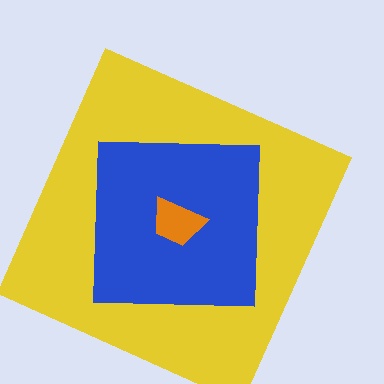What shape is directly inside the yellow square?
The blue square.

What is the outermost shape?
The yellow square.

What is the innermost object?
The orange trapezoid.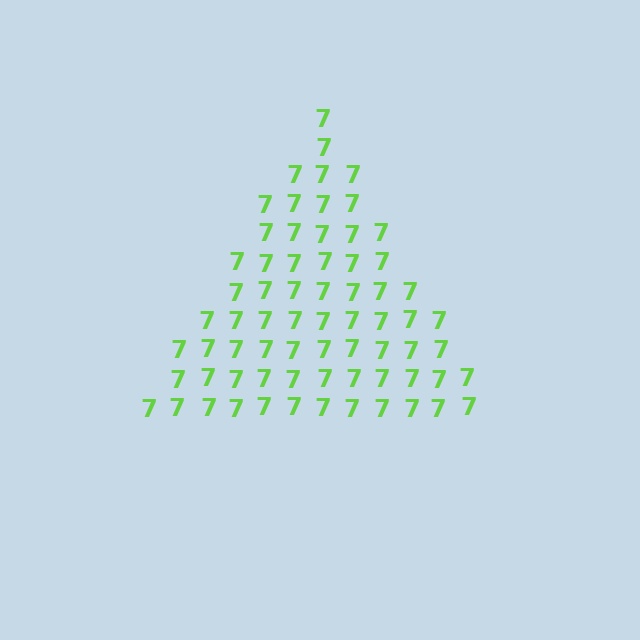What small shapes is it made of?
It is made of small digit 7's.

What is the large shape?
The large shape is a triangle.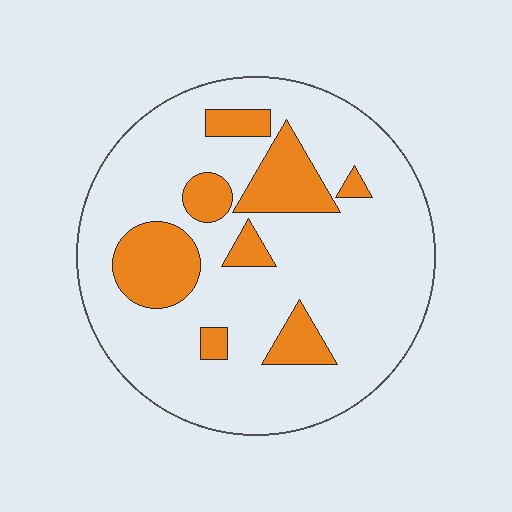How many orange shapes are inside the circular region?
8.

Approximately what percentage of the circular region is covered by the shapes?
Approximately 20%.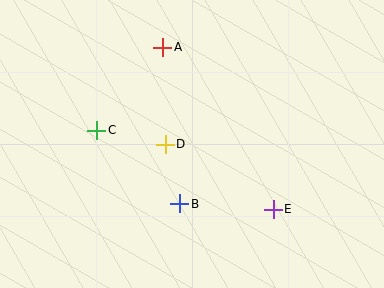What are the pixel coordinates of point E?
Point E is at (273, 209).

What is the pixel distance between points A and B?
The distance between A and B is 157 pixels.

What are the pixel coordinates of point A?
Point A is at (163, 47).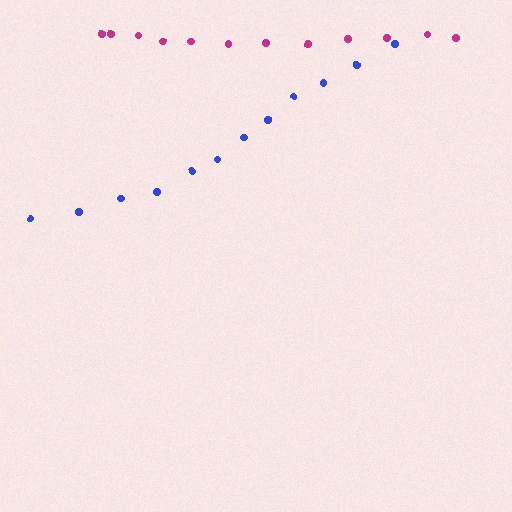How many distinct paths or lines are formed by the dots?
There are 2 distinct paths.